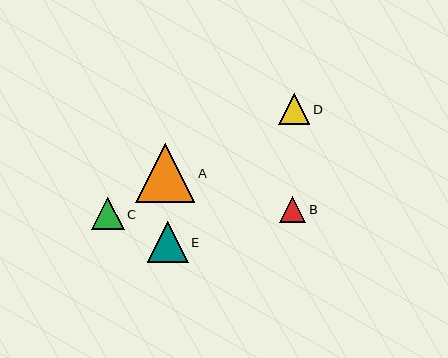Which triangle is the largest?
Triangle A is the largest with a size of approximately 59 pixels.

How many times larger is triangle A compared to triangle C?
Triangle A is approximately 1.8 times the size of triangle C.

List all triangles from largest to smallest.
From largest to smallest: A, E, C, D, B.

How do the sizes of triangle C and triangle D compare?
Triangle C and triangle D are approximately the same size.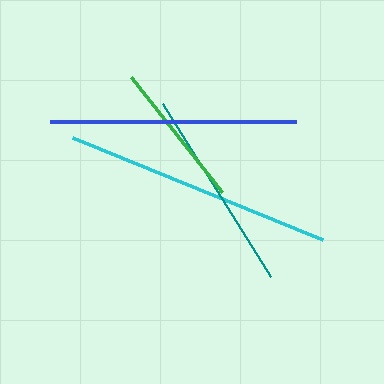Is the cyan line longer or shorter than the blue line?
The cyan line is longer than the blue line.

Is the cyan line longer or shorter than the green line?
The cyan line is longer than the green line.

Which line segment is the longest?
The cyan line is the longest at approximately 270 pixels.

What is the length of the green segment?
The green segment is approximately 146 pixels long.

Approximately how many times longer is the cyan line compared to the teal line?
The cyan line is approximately 1.3 times the length of the teal line.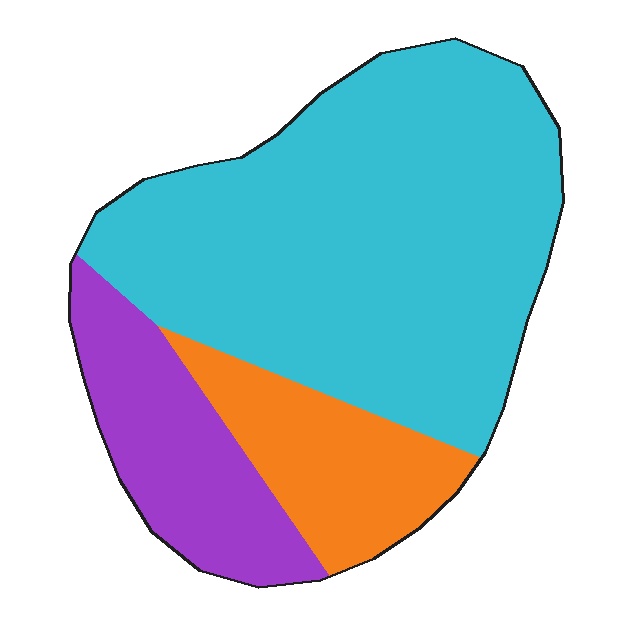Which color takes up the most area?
Cyan, at roughly 65%.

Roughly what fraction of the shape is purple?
Purple takes up between a sixth and a third of the shape.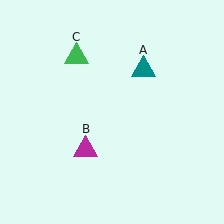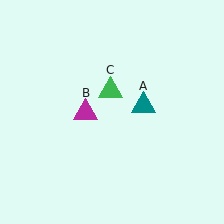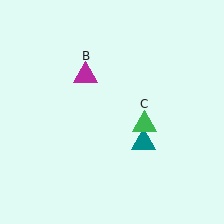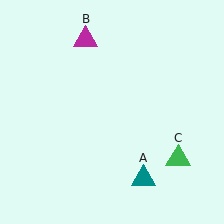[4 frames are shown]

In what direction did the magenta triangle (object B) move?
The magenta triangle (object B) moved up.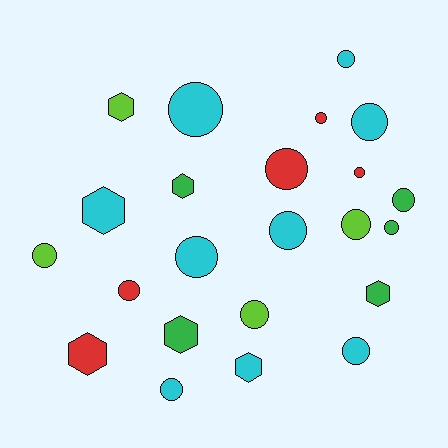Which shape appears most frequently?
Circle, with 16 objects.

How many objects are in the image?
There are 23 objects.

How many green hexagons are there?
There are 3 green hexagons.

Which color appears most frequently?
Cyan, with 9 objects.